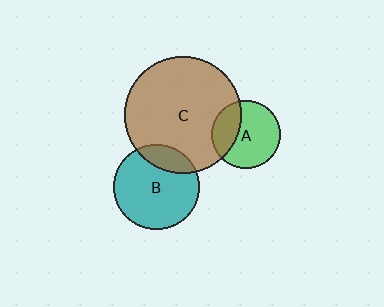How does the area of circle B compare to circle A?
Approximately 1.6 times.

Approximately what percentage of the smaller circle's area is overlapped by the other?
Approximately 20%.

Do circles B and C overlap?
Yes.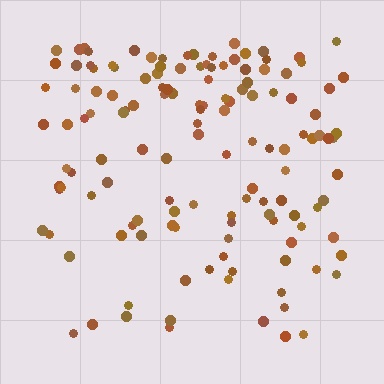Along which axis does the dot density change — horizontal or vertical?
Vertical.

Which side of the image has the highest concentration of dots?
The top.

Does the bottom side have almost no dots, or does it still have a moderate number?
Still a moderate number, just noticeably fewer than the top.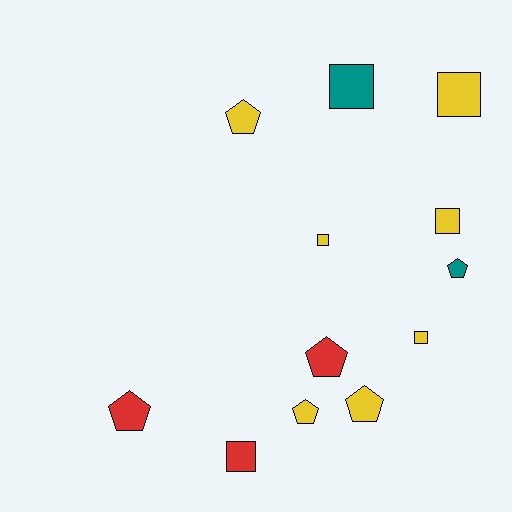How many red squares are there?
There is 1 red square.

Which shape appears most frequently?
Pentagon, with 6 objects.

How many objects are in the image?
There are 12 objects.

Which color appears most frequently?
Yellow, with 7 objects.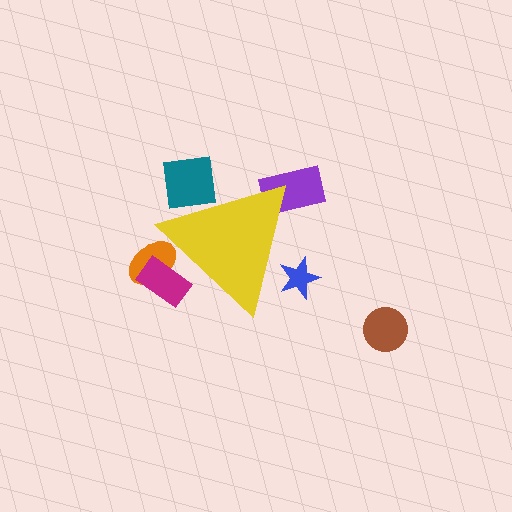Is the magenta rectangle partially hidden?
Yes, the magenta rectangle is partially hidden behind the yellow triangle.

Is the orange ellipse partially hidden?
Yes, the orange ellipse is partially hidden behind the yellow triangle.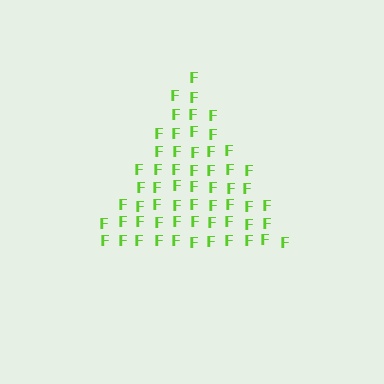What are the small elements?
The small elements are letter F's.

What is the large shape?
The large shape is a triangle.